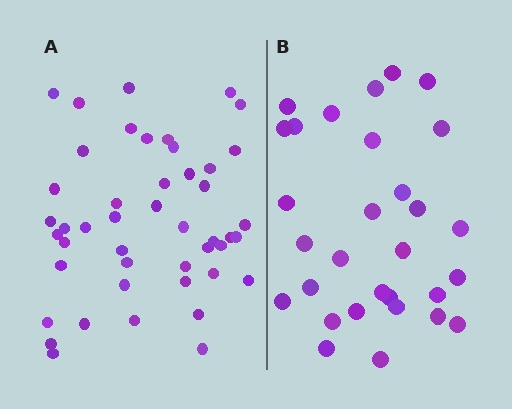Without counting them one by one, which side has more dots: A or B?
Region A (the left region) has more dots.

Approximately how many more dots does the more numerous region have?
Region A has approximately 15 more dots than region B.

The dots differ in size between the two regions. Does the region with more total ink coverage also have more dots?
No. Region B has more total ink coverage because its dots are larger, but region A actually contains more individual dots. Total area can be misleading — the number of items is what matters here.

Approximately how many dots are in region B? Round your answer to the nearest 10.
About 30 dots.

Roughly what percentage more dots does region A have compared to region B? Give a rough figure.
About 55% more.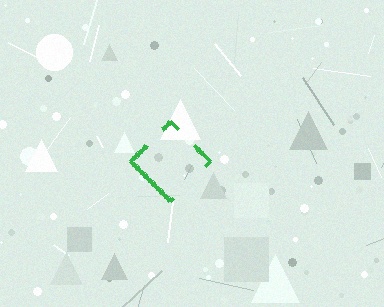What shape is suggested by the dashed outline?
The dashed outline suggests a diamond.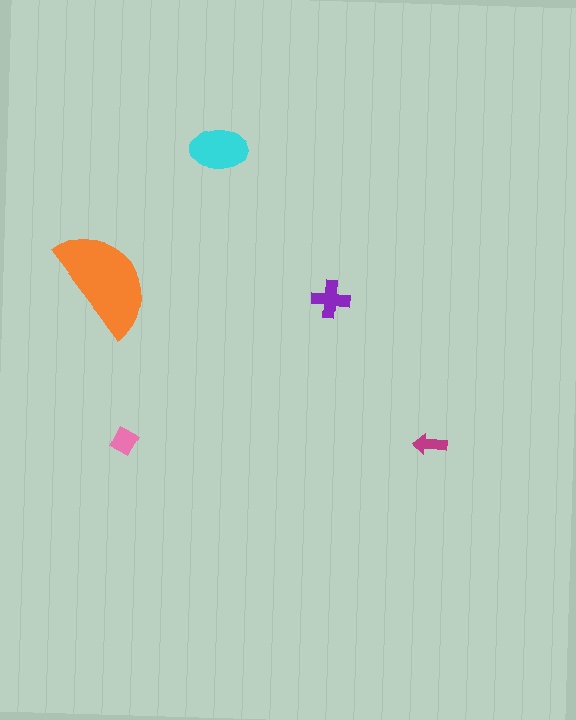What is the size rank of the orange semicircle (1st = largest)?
1st.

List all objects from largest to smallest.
The orange semicircle, the cyan ellipse, the purple cross, the pink diamond, the magenta arrow.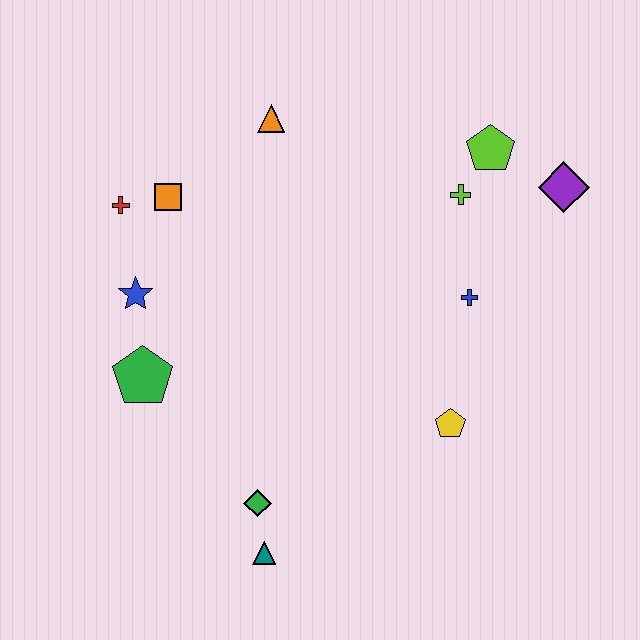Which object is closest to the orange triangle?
The orange square is closest to the orange triangle.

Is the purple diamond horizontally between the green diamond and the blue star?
No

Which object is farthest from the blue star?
The purple diamond is farthest from the blue star.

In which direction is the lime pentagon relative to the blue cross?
The lime pentagon is above the blue cross.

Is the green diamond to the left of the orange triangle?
Yes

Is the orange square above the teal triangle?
Yes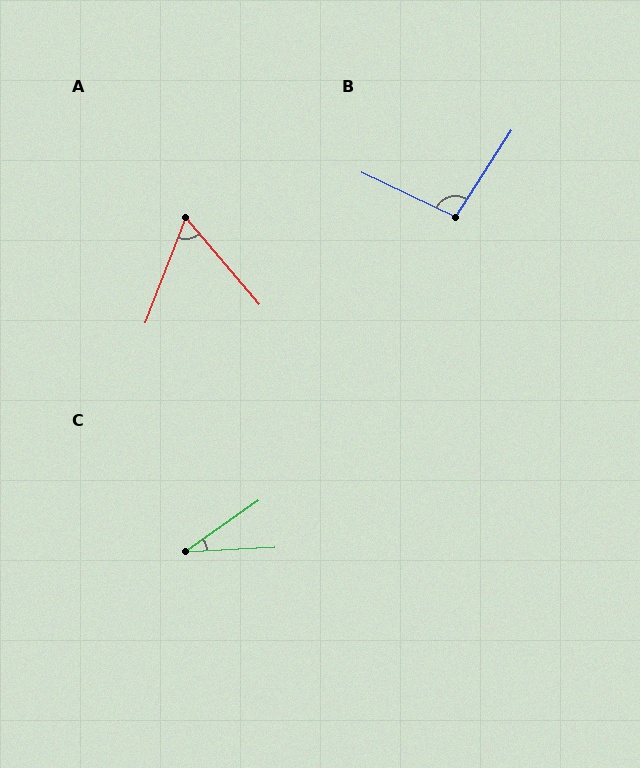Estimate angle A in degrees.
Approximately 61 degrees.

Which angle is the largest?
B, at approximately 98 degrees.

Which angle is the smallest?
C, at approximately 33 degrees.